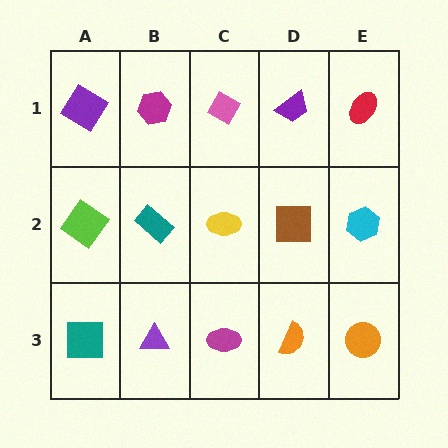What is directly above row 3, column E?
A cyan hexagon.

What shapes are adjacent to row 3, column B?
A teal rectangle (row 2, column B), a teal square (row 3, column A), a magenta ellipse (row 3, column C).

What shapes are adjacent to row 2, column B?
A magenta hexagon (row 1, column B), a purple triangle (row 3, column B), a lime diamond (row 2, column A), a yellow ellipse (row 2, column C).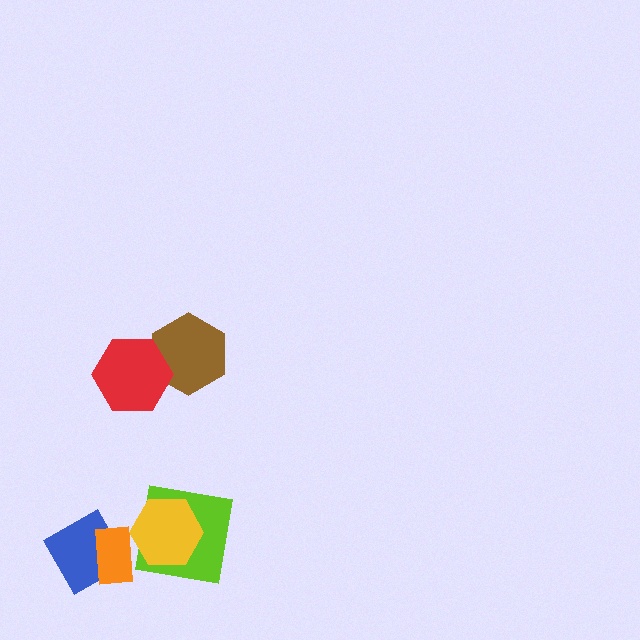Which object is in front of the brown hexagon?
The red hexagon is in front of the brown hexagon.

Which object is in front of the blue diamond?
The orange rectangle is in front of the blue diamond.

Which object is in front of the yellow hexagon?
The orange rectangle is in front of the yellow hexagon.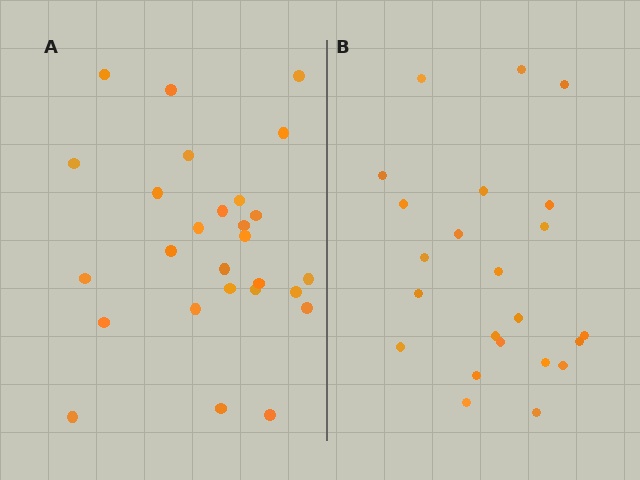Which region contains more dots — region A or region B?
Region A (the left region) has more dots.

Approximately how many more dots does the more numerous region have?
Region A has about 4 more dots than region B.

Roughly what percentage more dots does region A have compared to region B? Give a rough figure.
About 15% more.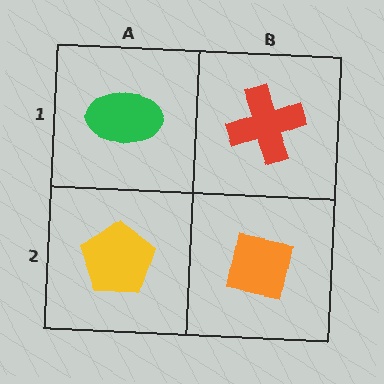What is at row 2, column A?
A yellow pentagon.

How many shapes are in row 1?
2 shapes.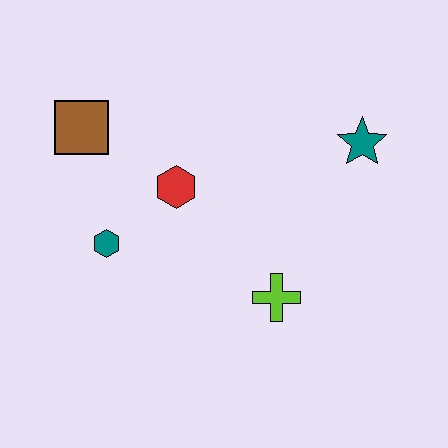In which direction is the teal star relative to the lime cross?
The teal star is above the lime cross.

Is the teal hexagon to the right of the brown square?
Yes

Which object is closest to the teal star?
The lime cross is closest to the teal star.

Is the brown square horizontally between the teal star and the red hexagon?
No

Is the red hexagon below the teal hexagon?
No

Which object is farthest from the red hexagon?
The teal star is farthest from the red hexagon.